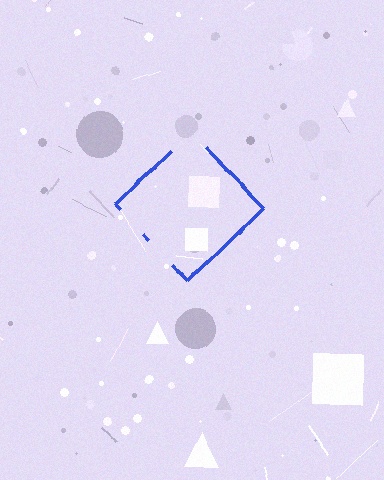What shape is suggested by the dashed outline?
The dashed outline suggests a diamond.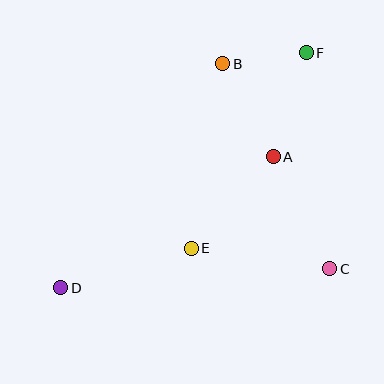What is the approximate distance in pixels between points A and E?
The distance between A and E is approximately 123 pixels.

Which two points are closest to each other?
Points B and F are closest to each other.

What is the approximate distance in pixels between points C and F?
The distance between C and F is approximately 217 pixels.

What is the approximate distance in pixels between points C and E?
The distance between C and E is approximately 140 pixels.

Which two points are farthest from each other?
Points D and F are farthest from each other.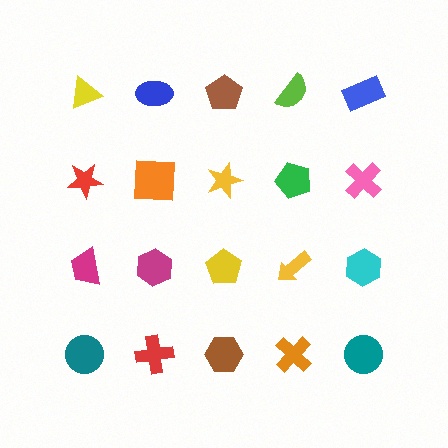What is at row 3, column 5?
A cyan hexagon.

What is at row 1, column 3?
A brown pentagon.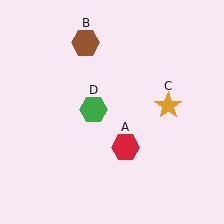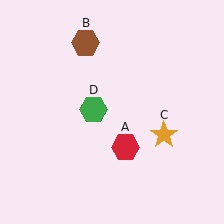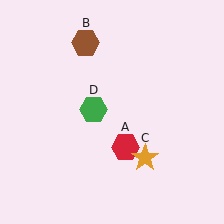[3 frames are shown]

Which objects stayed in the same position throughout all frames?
Red hexagon (object A) and brown hexagon (object B) and green hexagon (object D) remained stationary.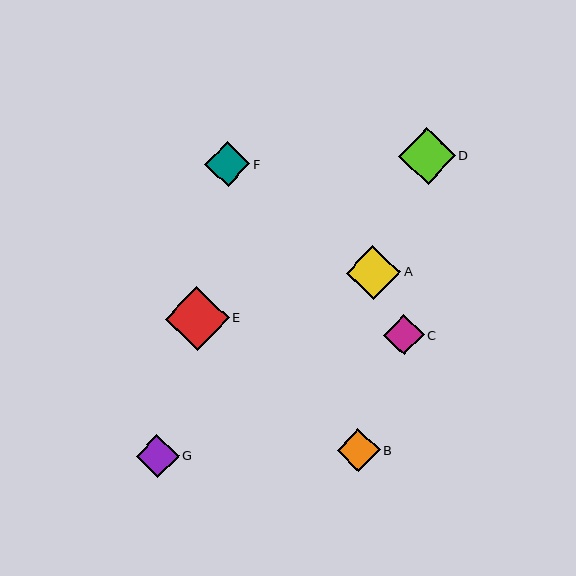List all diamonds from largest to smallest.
From largest to smallest: E, D, A, F, B, G, C.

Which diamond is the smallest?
Diamond C is the smallest with a size of approximately 41 pixels.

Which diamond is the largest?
Diamond E is the largest with a size of approximately 64 pixels.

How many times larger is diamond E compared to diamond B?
Diamond E is approximately 1.5 times the size of diamond B.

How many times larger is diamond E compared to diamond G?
Diamond E is approximately 1.5 times the size of diamond G.